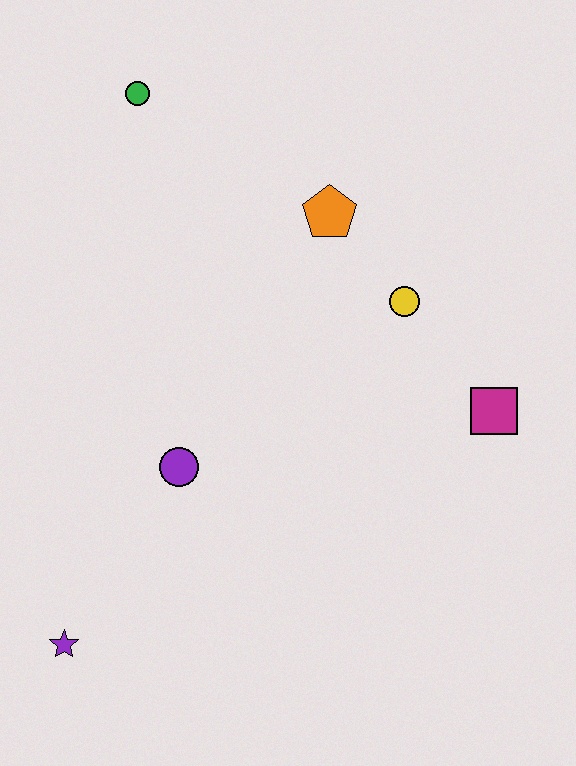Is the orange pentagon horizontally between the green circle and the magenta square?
Yes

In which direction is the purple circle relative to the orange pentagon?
The purple circle is below the orange pentagon.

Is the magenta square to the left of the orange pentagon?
No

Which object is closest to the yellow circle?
The orange pentagon is closest to the yellow circle.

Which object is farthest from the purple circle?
The green circle is farthest from the purple circle.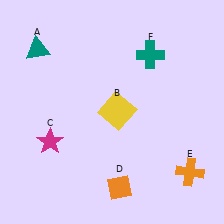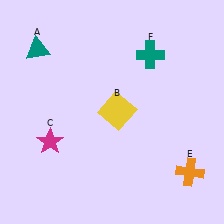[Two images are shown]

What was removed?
The orange diamond (D) was removed in Image 2.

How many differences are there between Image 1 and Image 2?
There is 1 difference between the two images.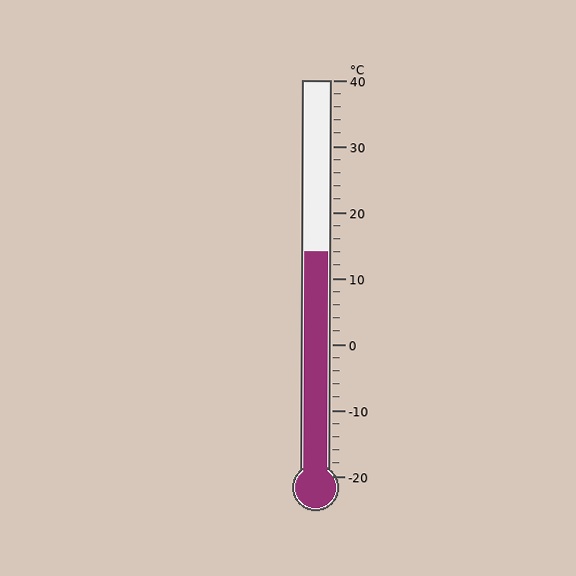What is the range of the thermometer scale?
The thermometer scale ranges from -20°C to 40°C.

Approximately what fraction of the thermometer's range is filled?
The thermometer is filled to approximately 55% of its range.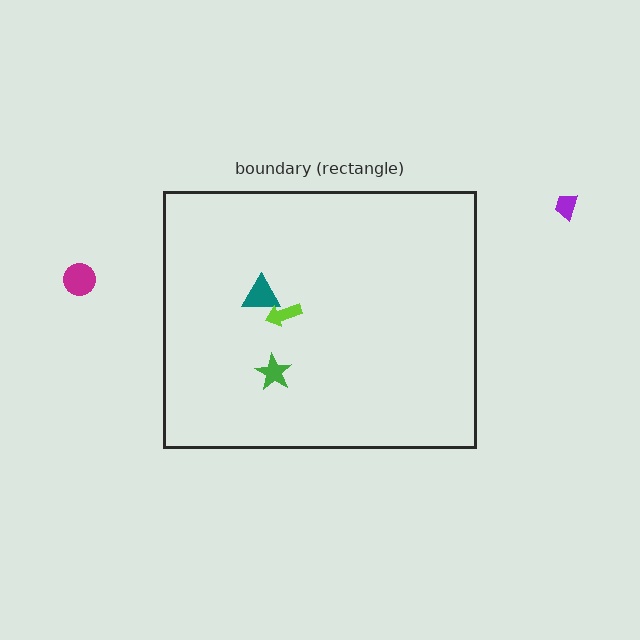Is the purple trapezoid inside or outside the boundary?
Outside.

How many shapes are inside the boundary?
3 inside, 2 outside.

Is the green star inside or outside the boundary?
Inside.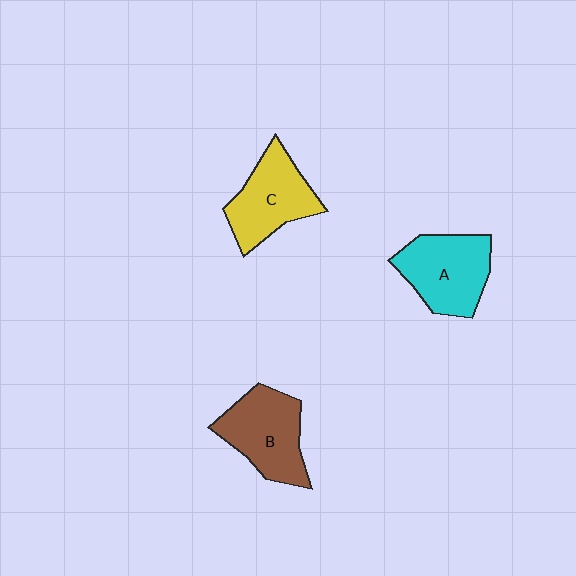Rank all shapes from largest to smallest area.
From largest to smallest: A (cyan), B (brown), C (yellow).